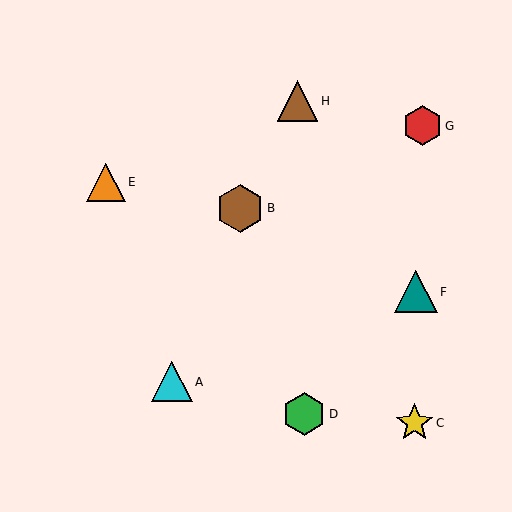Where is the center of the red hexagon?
The center of the red hexagon is at (422, 126).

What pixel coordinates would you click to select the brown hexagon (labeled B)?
Click at (240, 208) to select the brown hexagon B.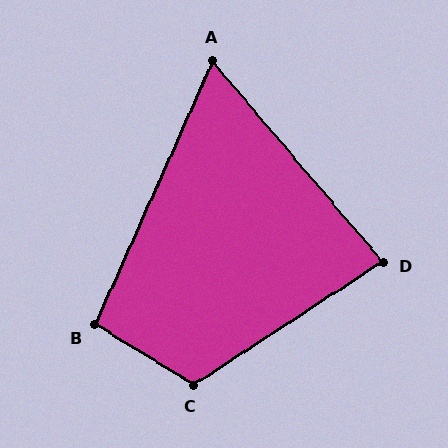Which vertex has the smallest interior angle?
A, at approximately 64 degrees.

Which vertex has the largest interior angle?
C, at approximately 116 degrees.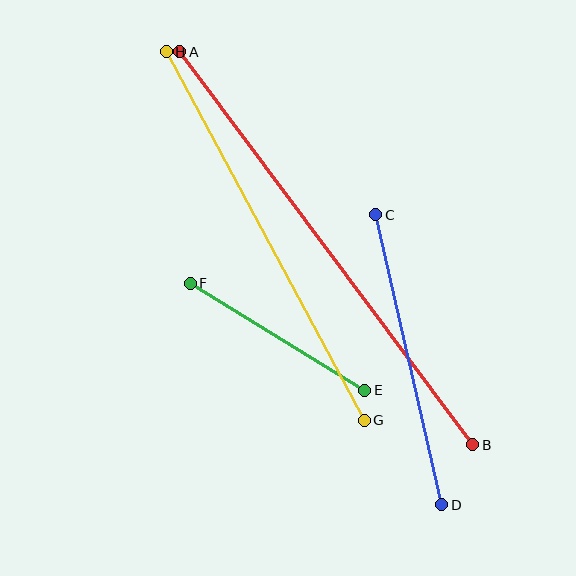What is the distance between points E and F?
The distance is approximately 205 pixels.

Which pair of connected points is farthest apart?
Points A and B are farthest apart.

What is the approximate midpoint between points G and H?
The midpoint is at approximately (265, 236) pixels.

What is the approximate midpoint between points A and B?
The midpoint is at approximately (326, 248) pixels.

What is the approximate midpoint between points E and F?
The midpoint is at approximately (278, 337) pixels.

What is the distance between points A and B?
The distance is approximately 490 pixels.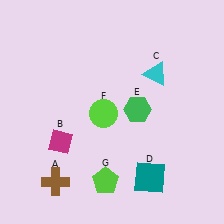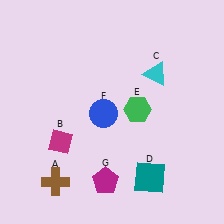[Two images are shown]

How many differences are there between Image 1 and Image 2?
There are 2 differences between the two images.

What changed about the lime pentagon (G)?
In Image 1, G is lime. In Image 2, it changed to magenta.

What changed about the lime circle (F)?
In Image 1, F is lime. In Image 2, it changed to blue.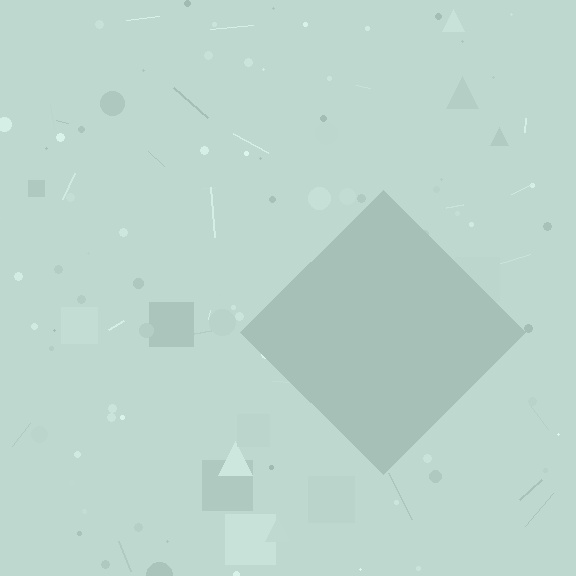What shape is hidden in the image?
A diamond is hidden in the image.